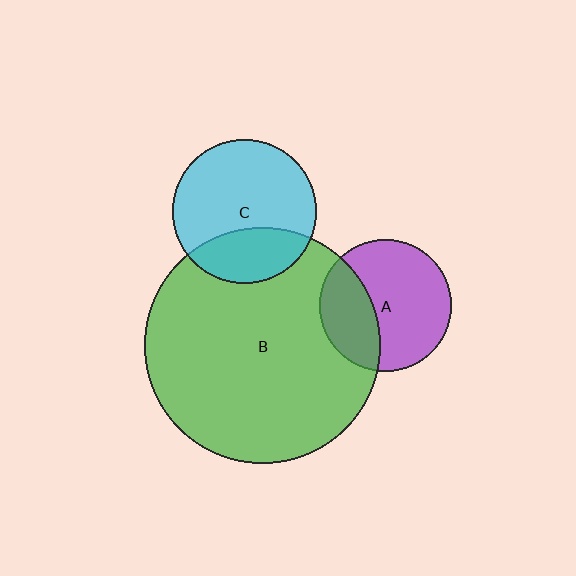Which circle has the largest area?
Circle B (green).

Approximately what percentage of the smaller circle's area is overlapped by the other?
Approximately 30%.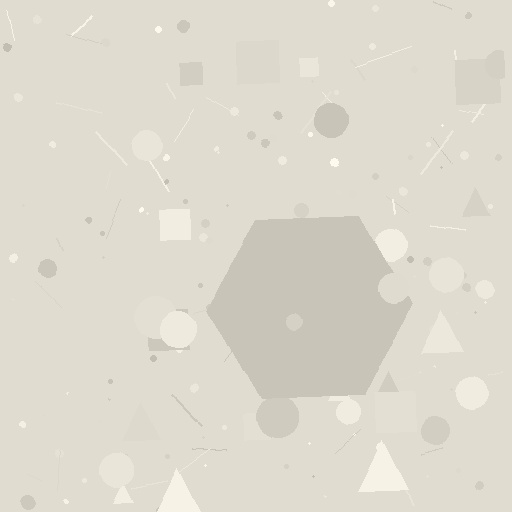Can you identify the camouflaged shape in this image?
The camouflaged shape is a hexagon.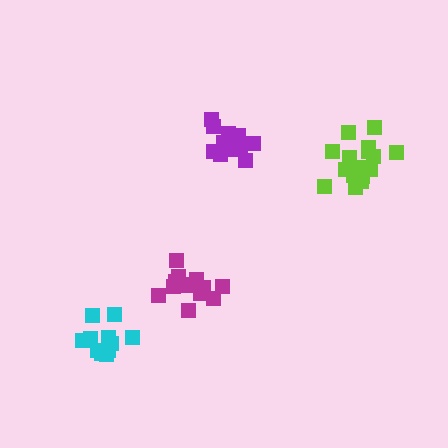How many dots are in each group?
Group 1: 17 dots, Group 2: 14 dots, Group 3: 13 dots, Group 4: 12 dots (56 total).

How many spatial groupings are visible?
There are 4 spatial groupings.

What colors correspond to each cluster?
The clusters are colored: lime, magenta, cyan, purple.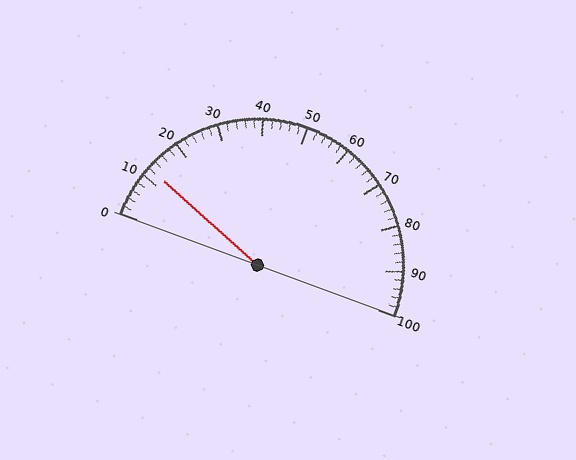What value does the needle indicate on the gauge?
The needle indicates approximately 12.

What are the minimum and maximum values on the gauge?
The gauge ranges from 0 to 100.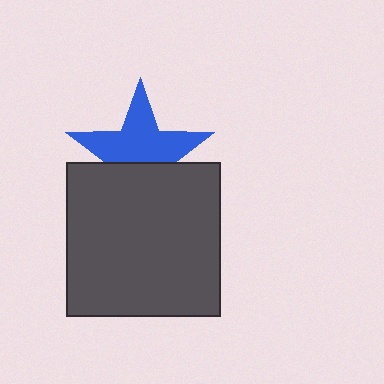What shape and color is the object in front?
The object in front is a dark gray square.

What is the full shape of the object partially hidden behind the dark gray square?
The partially hidden object is a blue star.